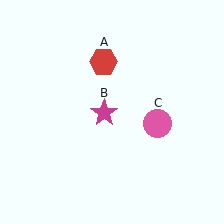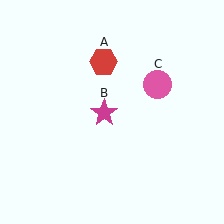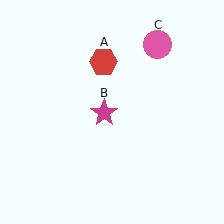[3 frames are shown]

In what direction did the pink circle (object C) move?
The pink circle (object C) moved up.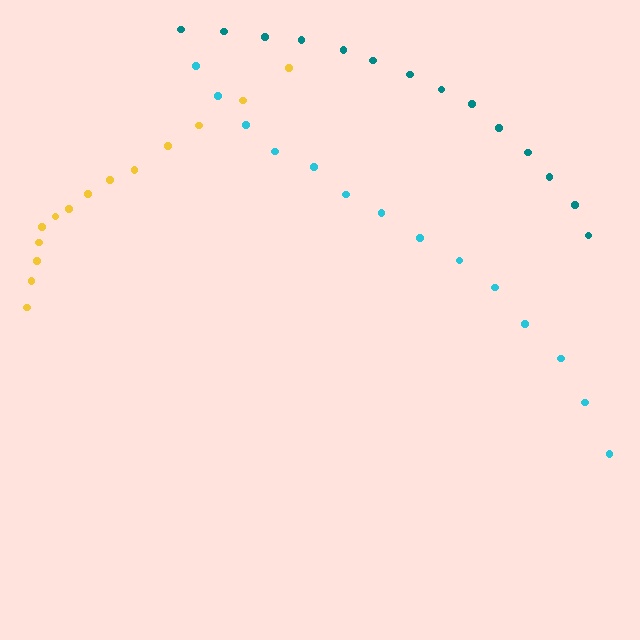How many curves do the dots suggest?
There are 3 distinct paths.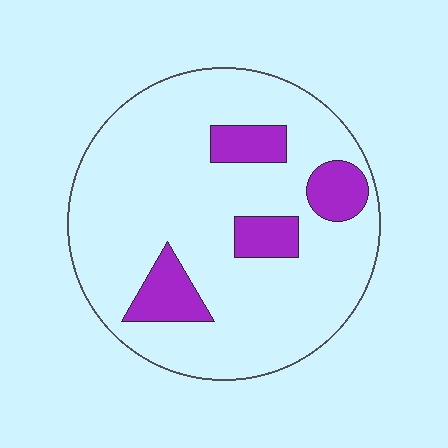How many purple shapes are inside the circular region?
4.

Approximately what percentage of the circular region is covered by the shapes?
Approximately 15%.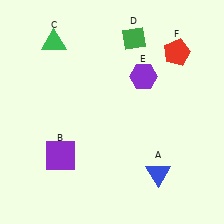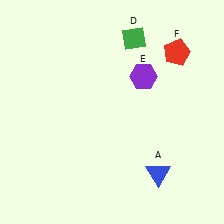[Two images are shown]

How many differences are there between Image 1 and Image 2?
There are 2 differences between the two images.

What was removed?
The green triangle (C), the purple square (B) were removed in Image 2.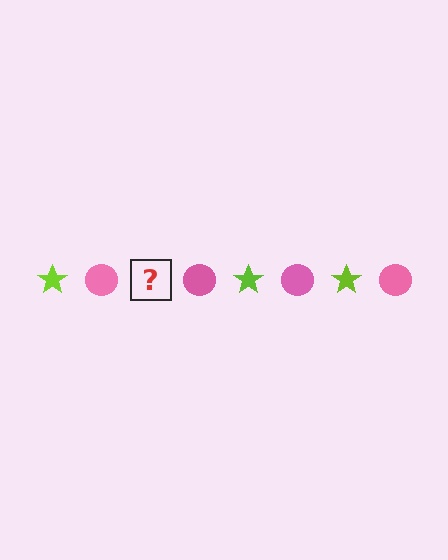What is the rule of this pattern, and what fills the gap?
The rule is that the pattern alternates between lime star and pink circle. The gap should be filled with a lime star.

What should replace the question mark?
The question mark should be replaced with a lime star.